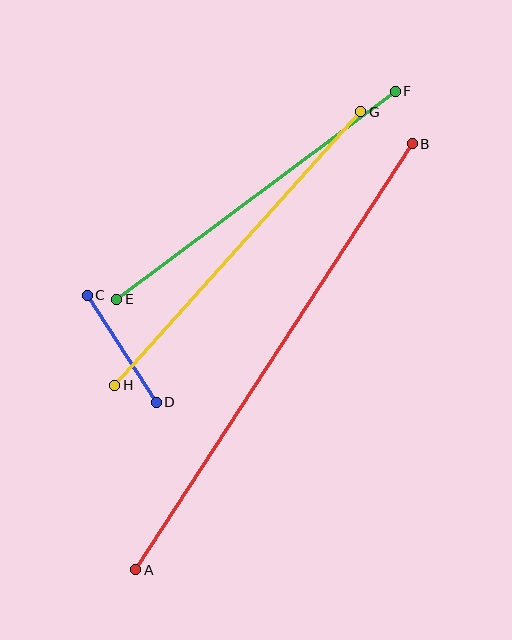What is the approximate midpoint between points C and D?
The midpoint is at approximately (122, 349) pixels.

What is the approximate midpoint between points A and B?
The midpoint is at approximately (274, 357) pixels.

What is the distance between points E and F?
The distance is approximately 348 pixels.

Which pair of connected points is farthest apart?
Points A and B are farthest apart.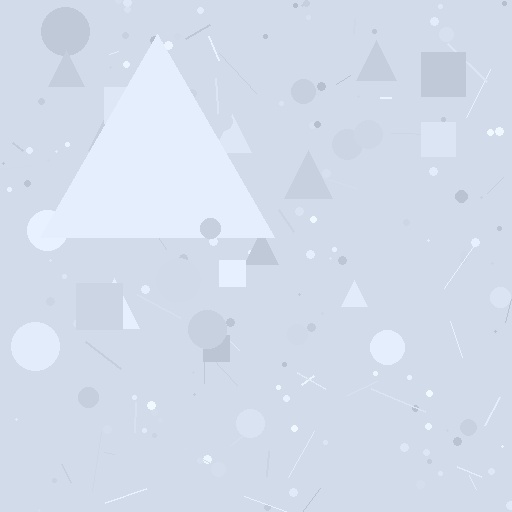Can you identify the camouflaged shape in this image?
The camouflaged shape is a triangle.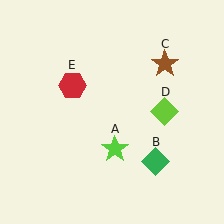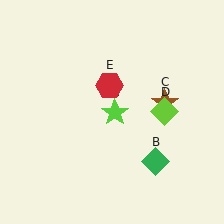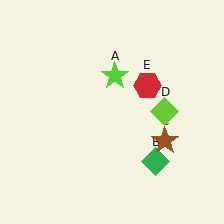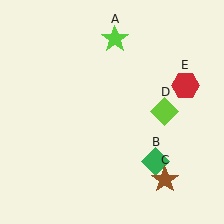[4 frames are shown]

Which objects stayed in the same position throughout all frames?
Green diamond (object B) and lime diamond (object D) remained stationary.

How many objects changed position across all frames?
3 objects changed position: lime star (object A), brown star (object C), red hexagon (object E).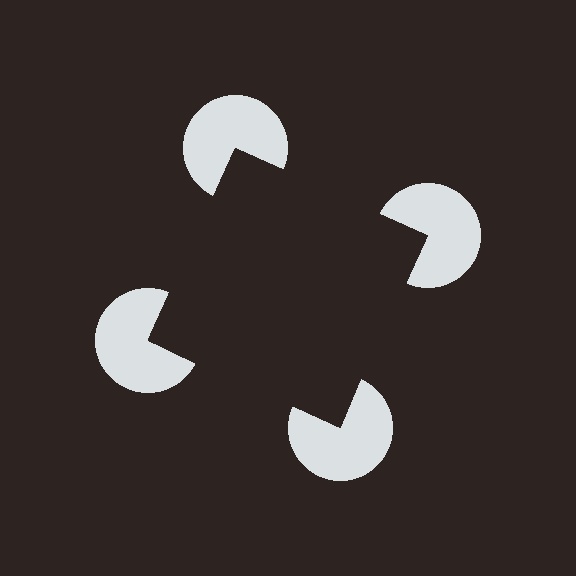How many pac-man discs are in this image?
There are 4 — one at each vertex of the illusory square.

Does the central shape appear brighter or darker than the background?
It typically appears slightly darker than the background, even though no actual brightness change is drawn.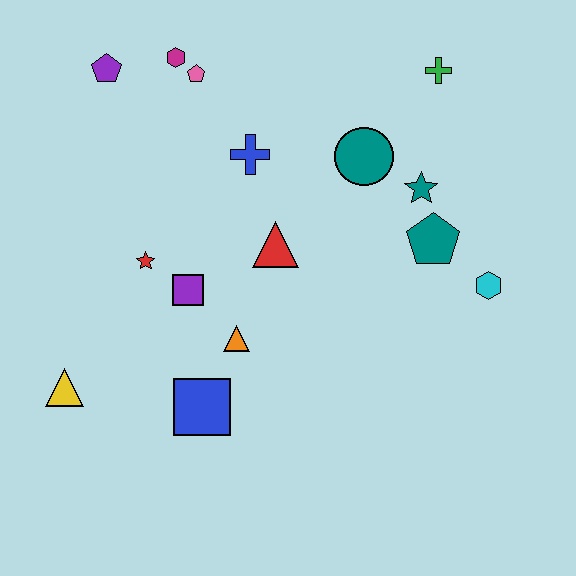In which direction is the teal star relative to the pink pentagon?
The teal star is to the right of the pink pentagon.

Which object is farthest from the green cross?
The yellow triangle is farthest from the green cross.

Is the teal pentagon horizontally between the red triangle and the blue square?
No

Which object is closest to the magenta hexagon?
The pink pentagon is closest to the magenta hexagon.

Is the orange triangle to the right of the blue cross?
No